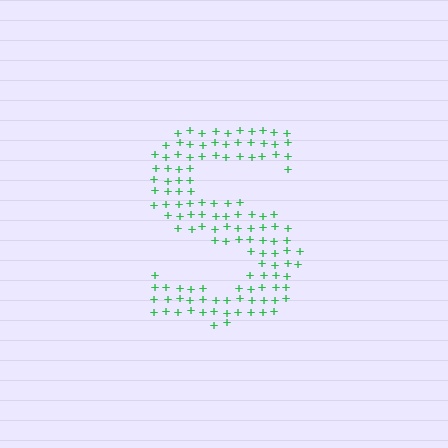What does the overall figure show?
The overall figure shows the letter S.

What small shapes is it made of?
It is made of small plus signs.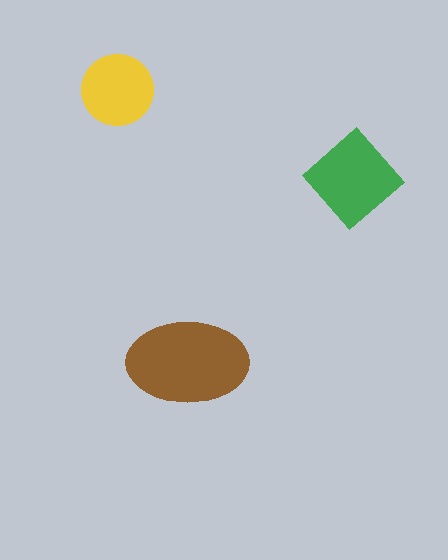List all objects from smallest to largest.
The yellow circle, the green diamond, the brown ellipse.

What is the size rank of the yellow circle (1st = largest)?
3rd.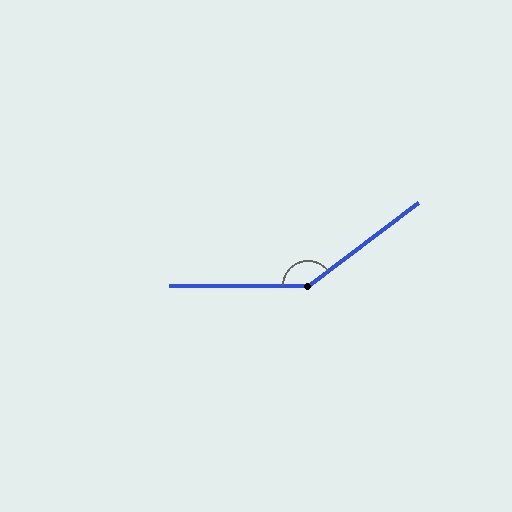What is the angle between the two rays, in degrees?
Approximately 143 degrees.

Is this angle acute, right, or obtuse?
It is obtuse.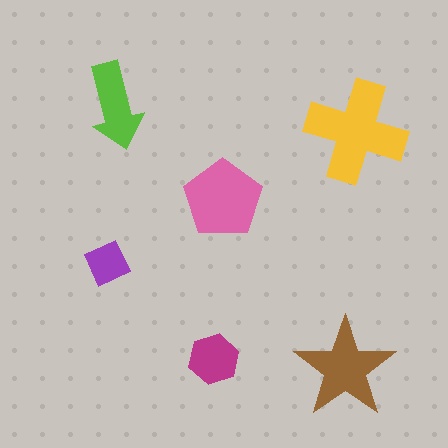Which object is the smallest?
The purple square.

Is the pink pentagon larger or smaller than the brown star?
Larger.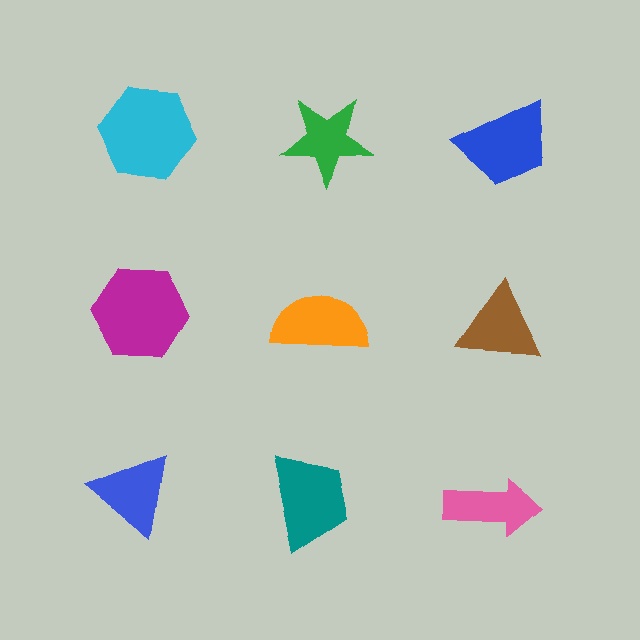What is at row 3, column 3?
A pink arrow.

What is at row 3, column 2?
A teal trapezoid.